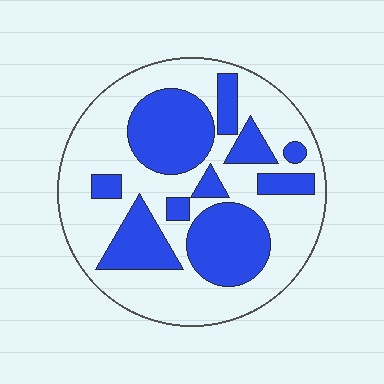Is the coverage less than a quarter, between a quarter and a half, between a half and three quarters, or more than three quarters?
Between a quarter and a half.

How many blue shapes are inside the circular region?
10.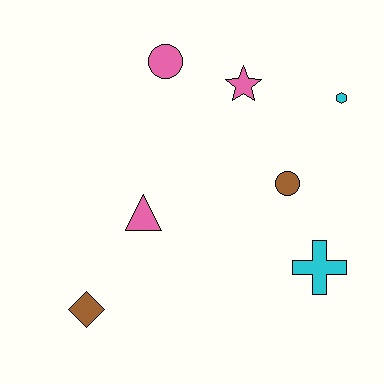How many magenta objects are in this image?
There are no magenta objects.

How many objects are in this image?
There are 7 objects.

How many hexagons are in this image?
There is 1 hexagon.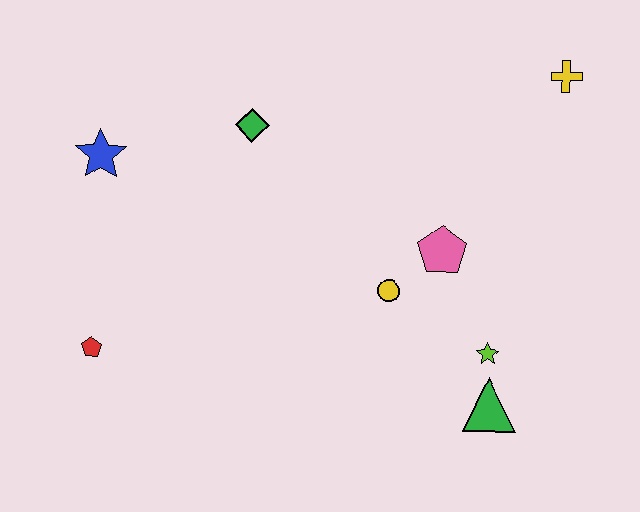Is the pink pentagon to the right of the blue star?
Yes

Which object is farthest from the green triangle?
The blue star is farthest from the green triangle.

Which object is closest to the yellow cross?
The pink pentagon is closest to the yellow cross.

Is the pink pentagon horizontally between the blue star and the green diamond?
No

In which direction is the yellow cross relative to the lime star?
The yellow cross is above the lime star.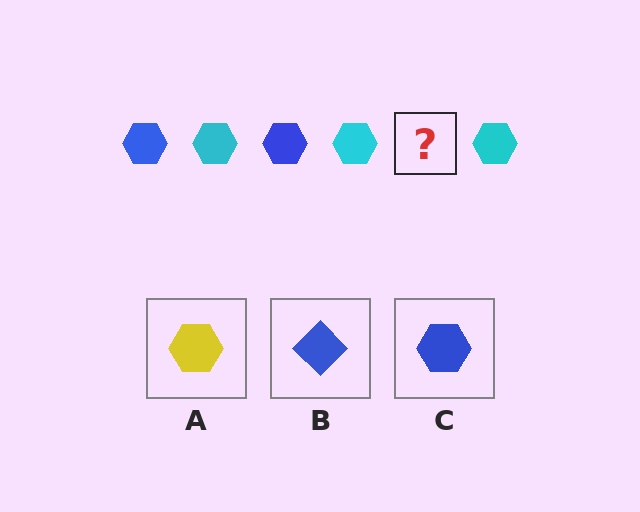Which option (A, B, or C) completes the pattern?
C.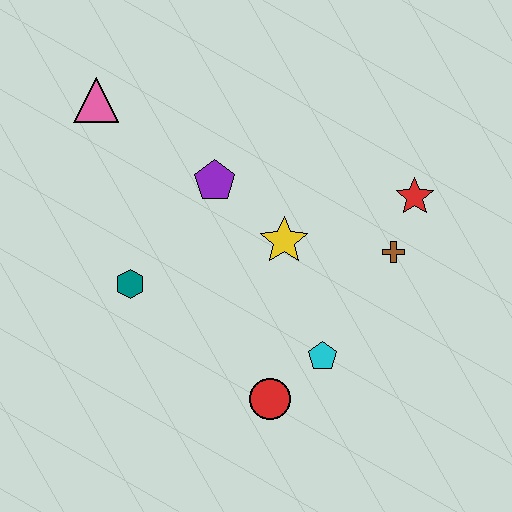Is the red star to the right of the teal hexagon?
Yes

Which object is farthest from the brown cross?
The pink triangle is farthest from the brown cross.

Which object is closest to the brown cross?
The red star is closest to the brown cross.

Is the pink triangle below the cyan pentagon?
No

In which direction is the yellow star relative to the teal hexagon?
The yellow star is to the right of the teal hexagon.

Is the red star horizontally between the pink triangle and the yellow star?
No